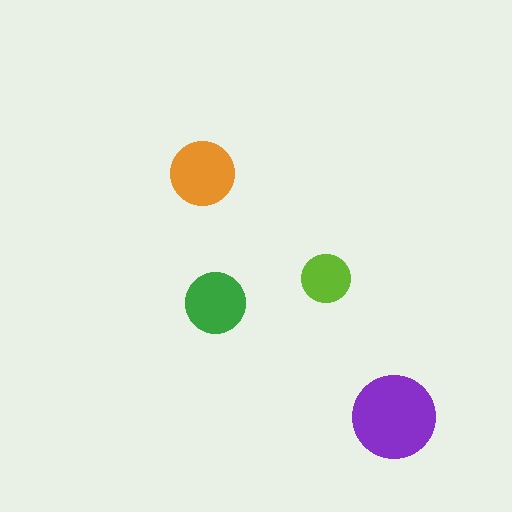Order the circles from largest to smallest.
the purple one, the orange one, the green one, the lime one.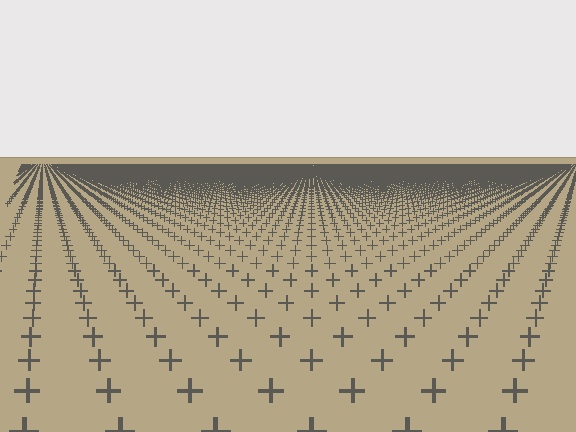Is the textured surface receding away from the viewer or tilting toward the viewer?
The surface is receding away from the viewer. Texture elements get smaller and denser toward the top.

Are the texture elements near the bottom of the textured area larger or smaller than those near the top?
Larger. Near the bottom, elements are closer to the viewer and appear at a bigger on-screen size.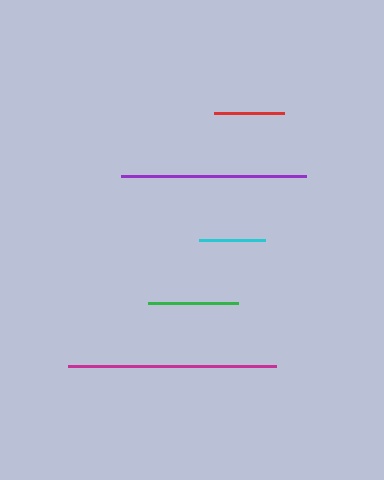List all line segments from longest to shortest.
From longest to shortest: magenta, purple, green, red, cyan.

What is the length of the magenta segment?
The magenta segment is approximately 208 pixels long.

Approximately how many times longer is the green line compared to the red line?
The green line is approximately 1.3 times the length of the red line.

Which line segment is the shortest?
The cyan line is the shortest at approximately 66 pixels.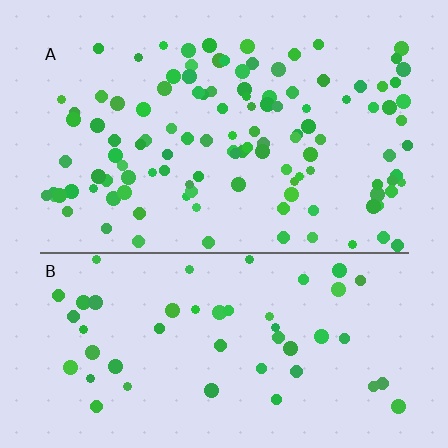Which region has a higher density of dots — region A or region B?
A (the top).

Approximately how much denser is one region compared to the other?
Approximately 2.3× — region A over region B.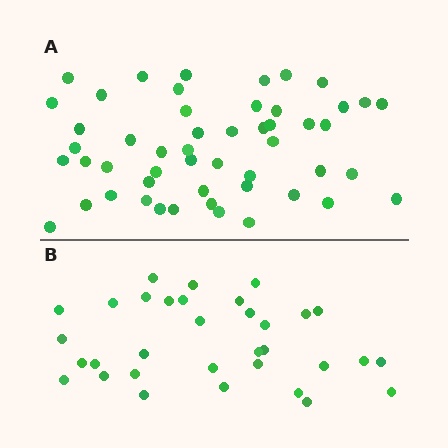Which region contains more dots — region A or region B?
Region A (the top region) has more dots.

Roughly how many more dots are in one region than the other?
Region A has approximately 20 more dots than region B.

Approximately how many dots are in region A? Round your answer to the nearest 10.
About 50 dots. (The exact count is 51, which rounds to 50.)